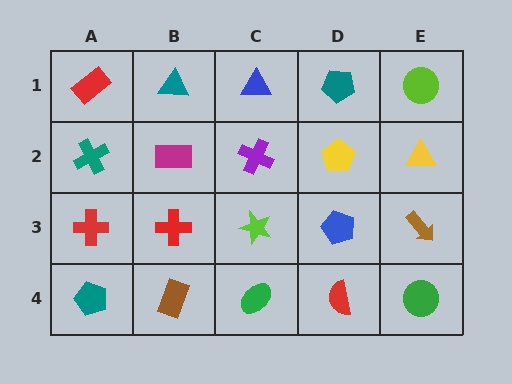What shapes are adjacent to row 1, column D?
A yellow pentagon (row 2, column D), a blue triangle (row 1, column C), a lime circle (row 1, column E).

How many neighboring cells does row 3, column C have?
4.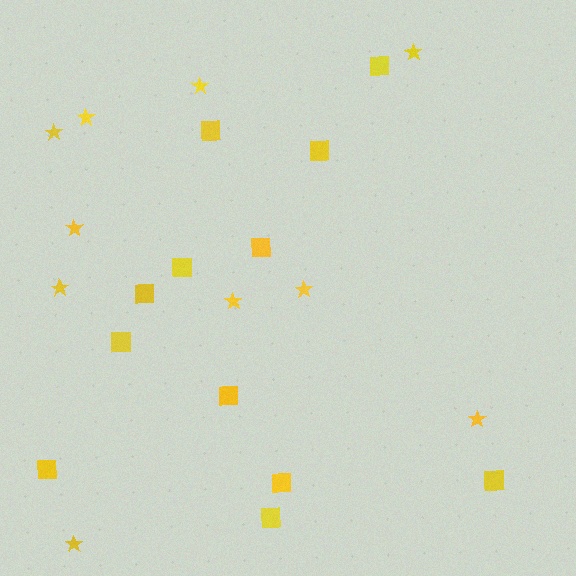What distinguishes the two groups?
There are 2 groups: one group of squares (12) and one group of stars (10).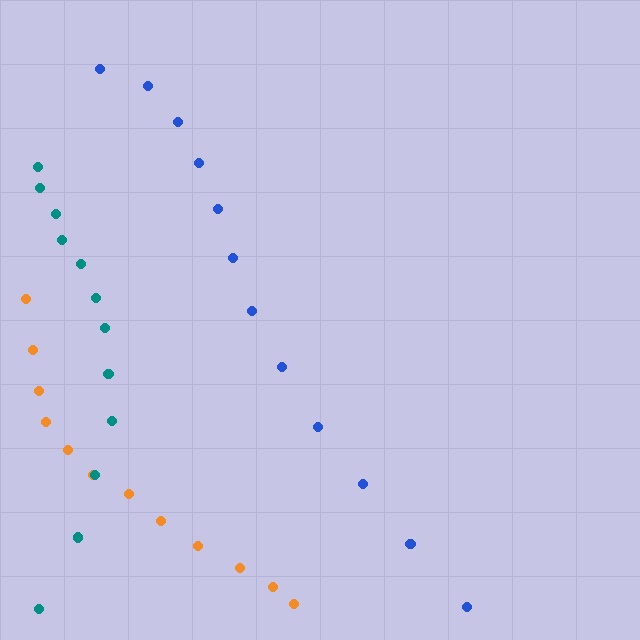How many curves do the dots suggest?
There are 3 distinct paths.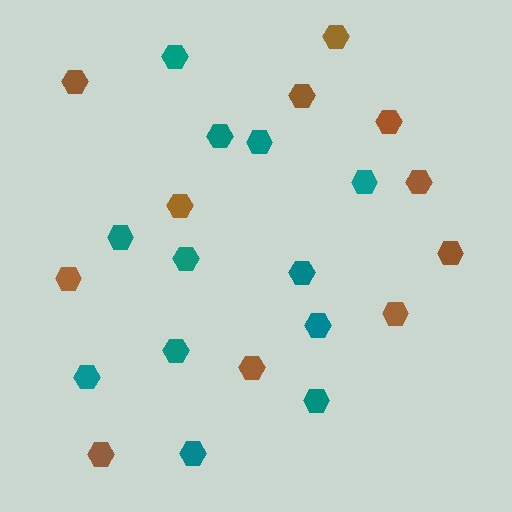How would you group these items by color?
There are 2 groups: one group of teal hexagons (12) and one group of brown hexagons (11).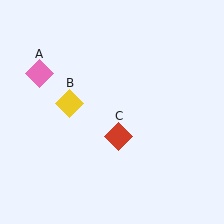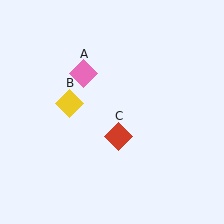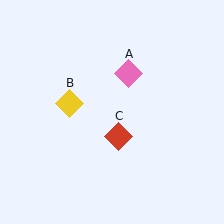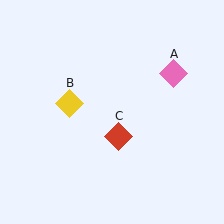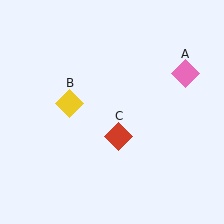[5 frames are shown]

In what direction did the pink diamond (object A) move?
The pink diamond (object A) moved right.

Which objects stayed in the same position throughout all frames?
Yellow diamond (object B) and red diamond (object C) remained stationary.